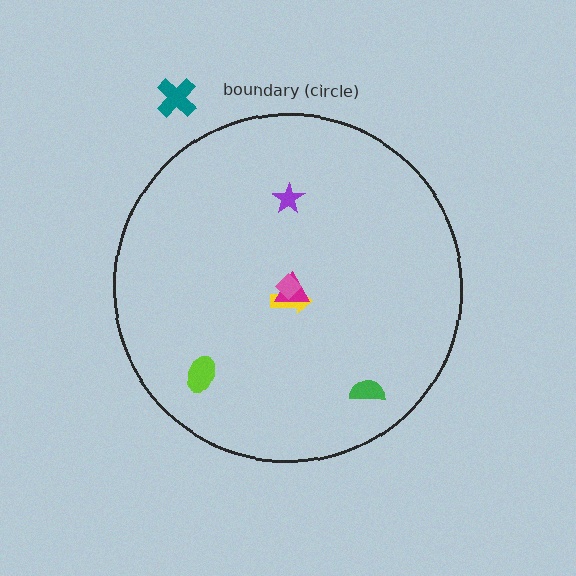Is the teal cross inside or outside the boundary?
Outside.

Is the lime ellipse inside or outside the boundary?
Inside.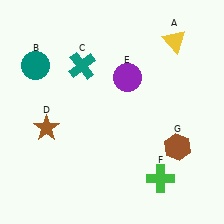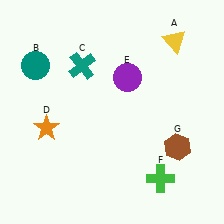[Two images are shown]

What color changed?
The star (D) changed from brown in Image 1 to orange in Image 2.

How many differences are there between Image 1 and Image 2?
There is 1 difference between the two images.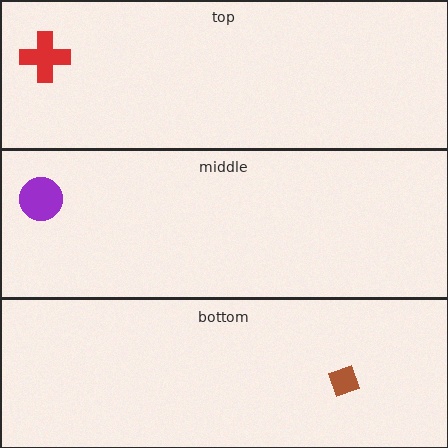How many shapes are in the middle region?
1.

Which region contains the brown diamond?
The bottom region.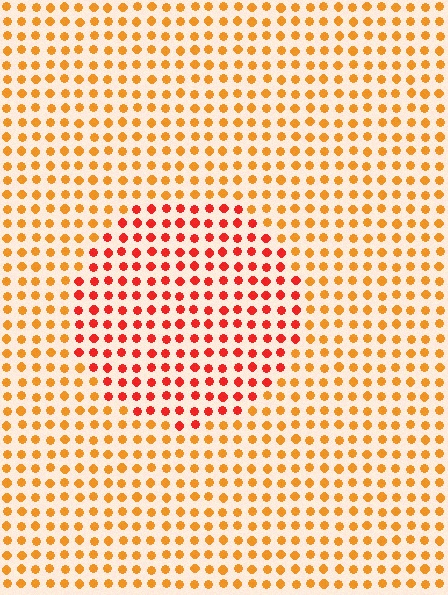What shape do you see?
I see a circle.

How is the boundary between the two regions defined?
The boundary is defined purely by a slight shift in hue (about 33 degrees). Spacing, size, and orientation are identical on both sides.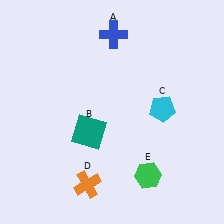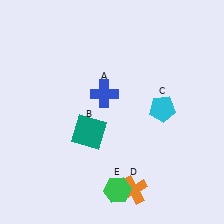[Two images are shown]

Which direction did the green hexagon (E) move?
The green hexagon (E) moved left.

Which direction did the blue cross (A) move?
The blue cross (A) moved down.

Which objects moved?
The objects that moved are: the blue cross (A), the orange cross (D), the green hexagon (E).